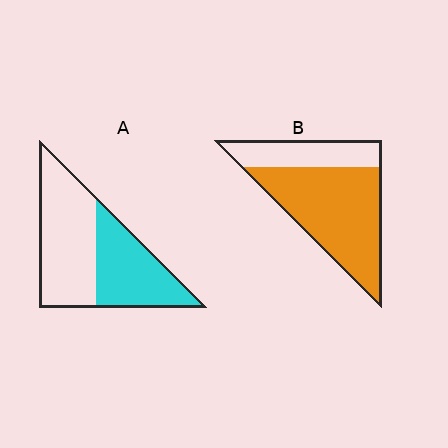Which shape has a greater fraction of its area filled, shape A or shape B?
Shape B.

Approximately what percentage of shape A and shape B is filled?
A is approximately 45% and B is approximately 70%.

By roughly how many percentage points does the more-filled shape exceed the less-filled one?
By roughly 25 percentage points (B over A).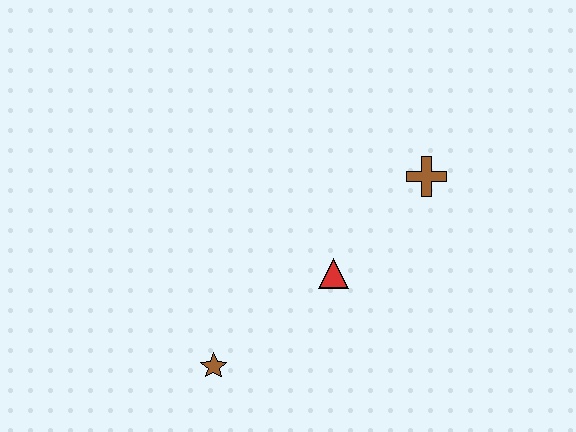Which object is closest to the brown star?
The red triangle is closest to the brown star.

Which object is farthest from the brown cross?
The brown star is farthest from the brown cross.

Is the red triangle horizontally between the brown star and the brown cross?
Yes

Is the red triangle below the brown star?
No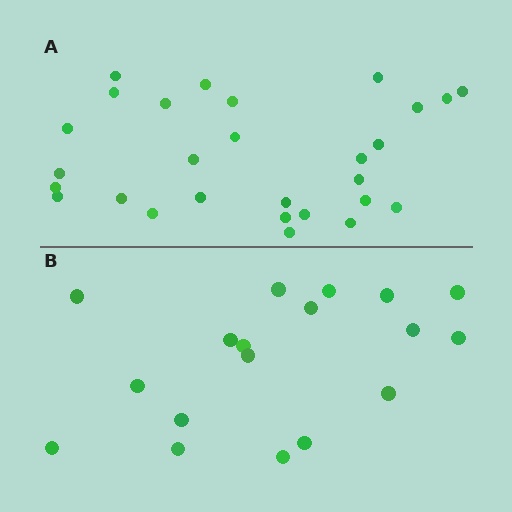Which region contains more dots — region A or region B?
Region A (the top region) has more dots.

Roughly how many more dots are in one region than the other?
Region A has roughly 10 or so more dots than region B.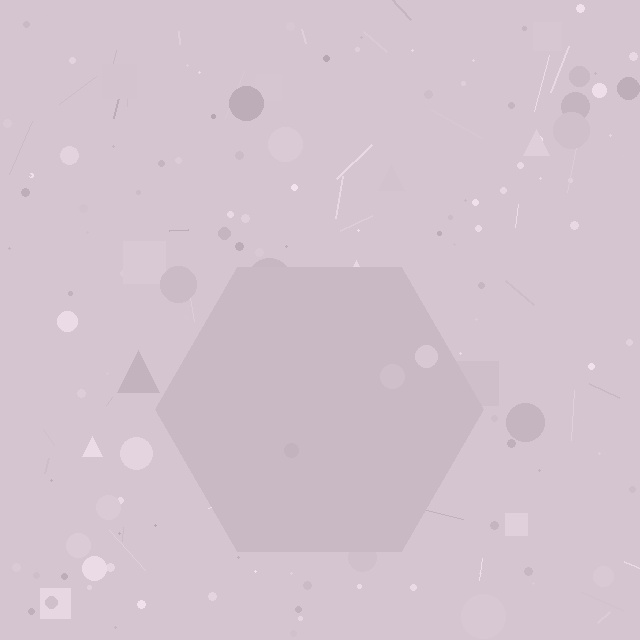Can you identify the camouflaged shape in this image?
The camouflaged shape is a hexagon.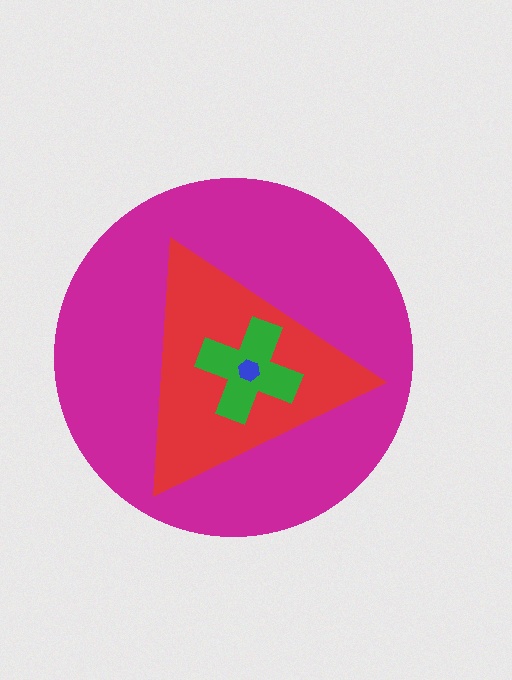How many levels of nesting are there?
4.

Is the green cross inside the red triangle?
Yes.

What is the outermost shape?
The magenta circle.